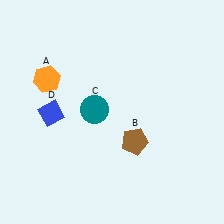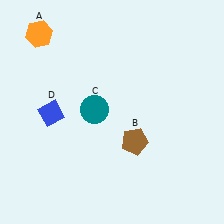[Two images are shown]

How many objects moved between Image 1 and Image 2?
1 object moved between the two images.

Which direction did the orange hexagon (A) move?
The orange hexagon (A) moved up.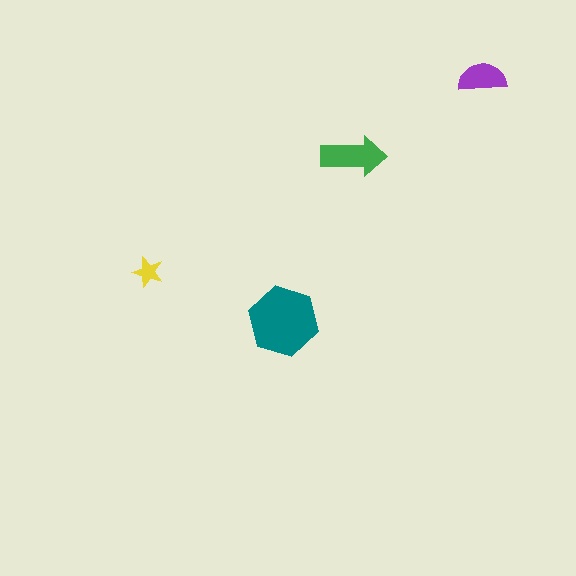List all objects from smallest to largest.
The yellow star, the purple semicircle, the green arrow, the teal hexagon.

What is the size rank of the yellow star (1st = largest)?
4th.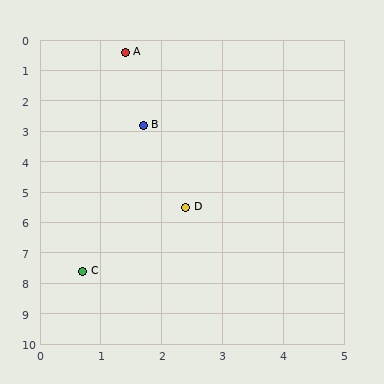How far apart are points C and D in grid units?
Points C and D are about 2.7 grid units apart.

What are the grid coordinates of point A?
Point A is at approximately (1.4, 0.4).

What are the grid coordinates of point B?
Point B is at approximately (1.7, 2.8).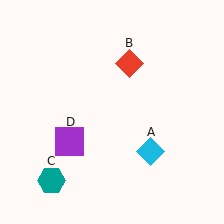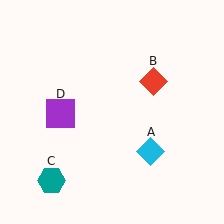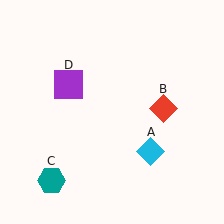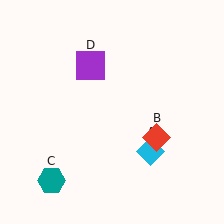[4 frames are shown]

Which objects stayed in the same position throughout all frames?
Cyan diamond (object A) and teal hexagon (object C) remained stationary.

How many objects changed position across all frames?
2 objects changed position: red diamond (object B), purple square (object D).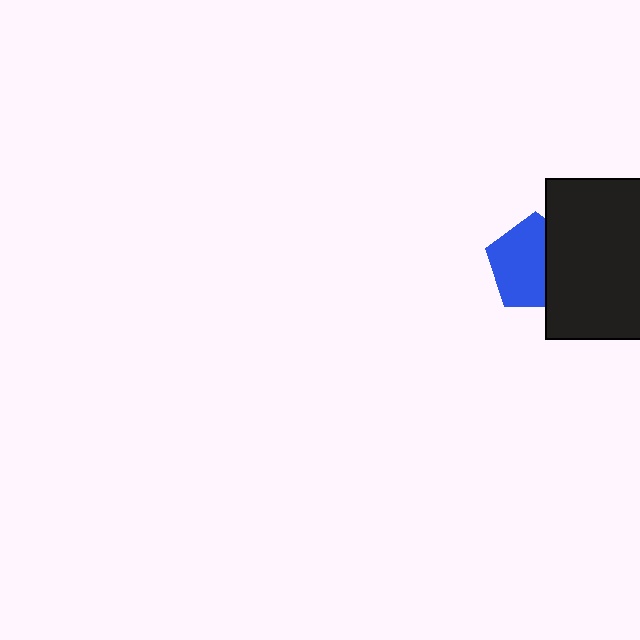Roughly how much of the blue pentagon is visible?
About half of it is visible (roughly 64%).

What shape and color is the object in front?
The object in front is a black rectangle.